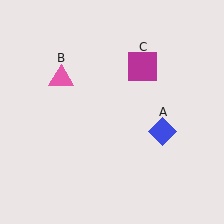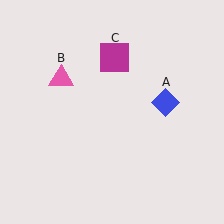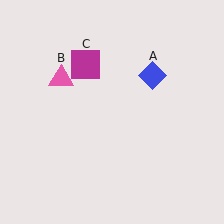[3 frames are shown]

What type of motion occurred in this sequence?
The blue diamond (object A), magenta square (object C) rotated counterclockwise around the center of the scene.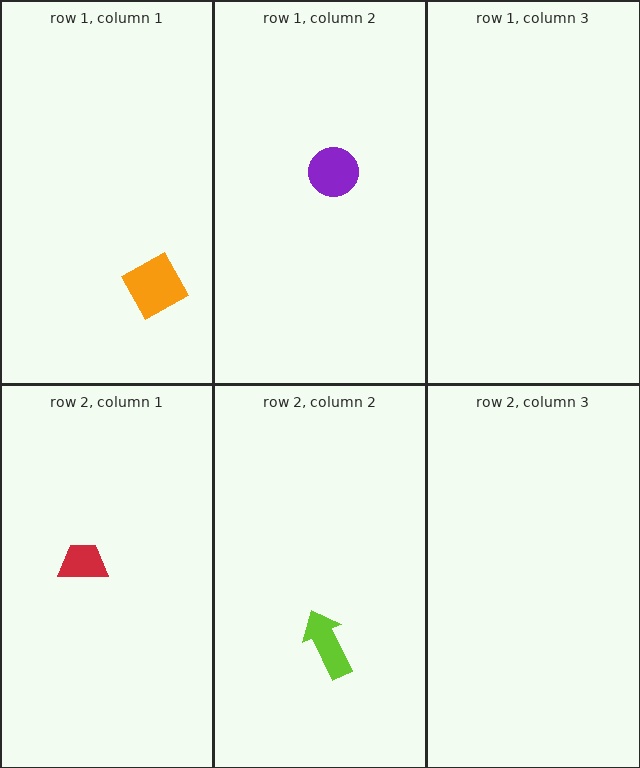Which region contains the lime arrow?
The row 2, column 2 region.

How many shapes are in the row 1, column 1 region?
1.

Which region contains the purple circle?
The row 1, column 2 region.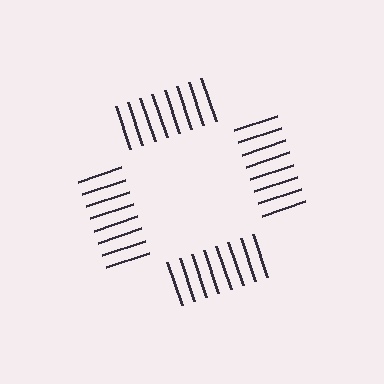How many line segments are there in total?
32 — 8 along each of the 4 edges.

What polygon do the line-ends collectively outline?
An illusory square — the line segments terminate on its edges but no continuous stroke is drawn.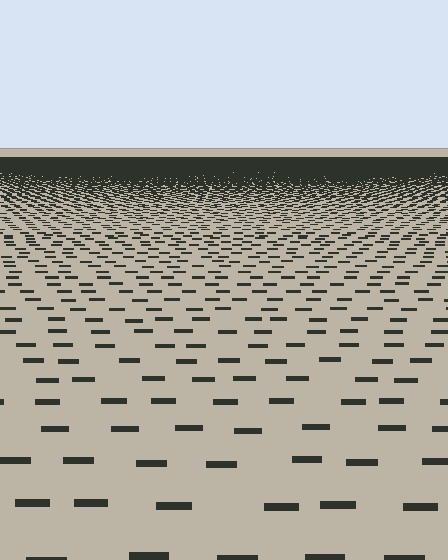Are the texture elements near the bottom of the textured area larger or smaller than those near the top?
Larger. Near the bottom, elements are closer to the viewer and appear at a bigger on-screen size.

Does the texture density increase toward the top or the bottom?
Density increases toward the top.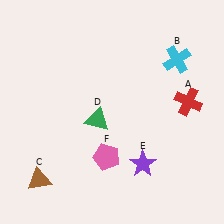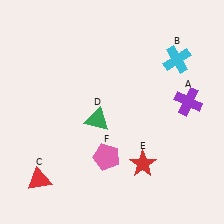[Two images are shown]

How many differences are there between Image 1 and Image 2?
There are 3 differences between the two images.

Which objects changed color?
A changed from red to purple. C changed from brown to red. E changed from purple to red.